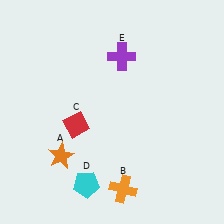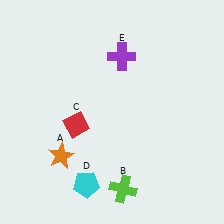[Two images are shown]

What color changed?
The cross (B) changed from orange in Image 1 to lime in Image 2.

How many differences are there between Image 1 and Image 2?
There is 1 difference between the two images.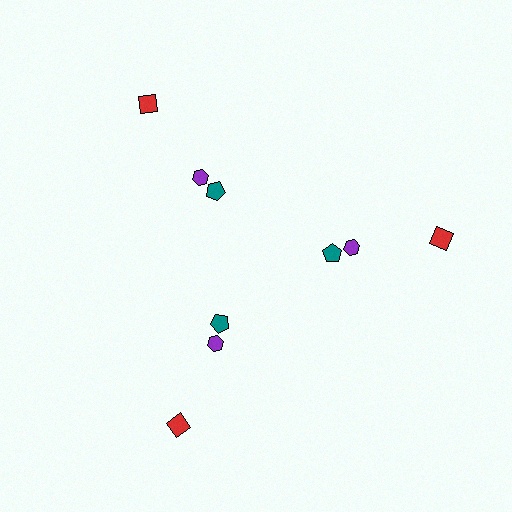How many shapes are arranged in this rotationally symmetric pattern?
There are 9 shapes, arranged in 3 groups of 3.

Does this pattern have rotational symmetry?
Yes, this pattern has 3-fold rotational symmetry. It looks the same after rotating 120 degrees around the center.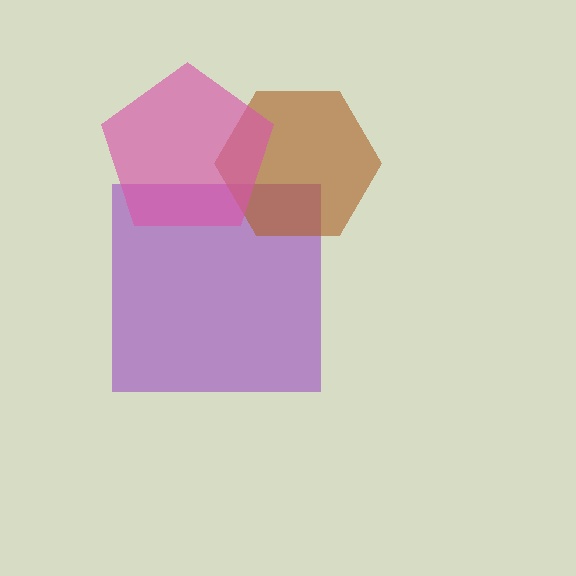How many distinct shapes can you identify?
There are 3 distinct shapes: a purple square, a brown hexagon, a pink pentagon.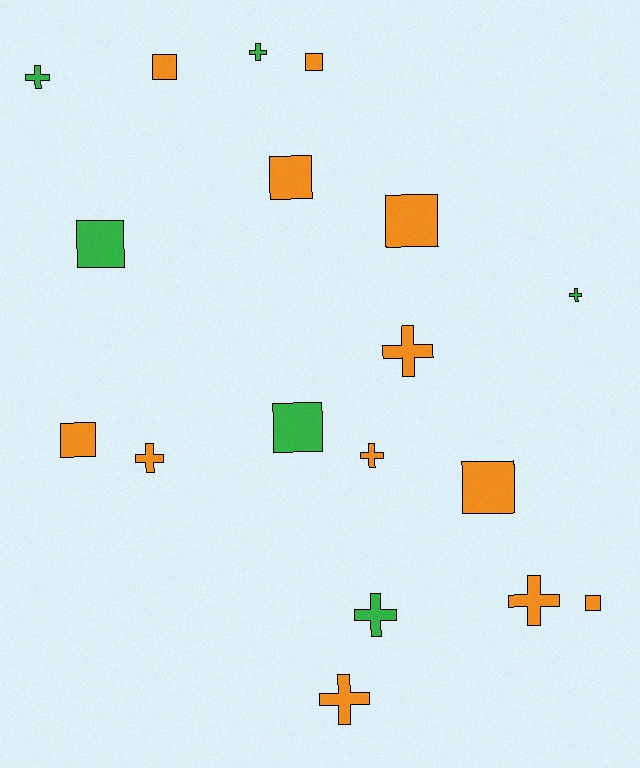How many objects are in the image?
There are 18 objects.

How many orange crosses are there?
There are 5 orange crosses.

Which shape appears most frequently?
Cross, with 9 objects.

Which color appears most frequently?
Orange, with 12 objects.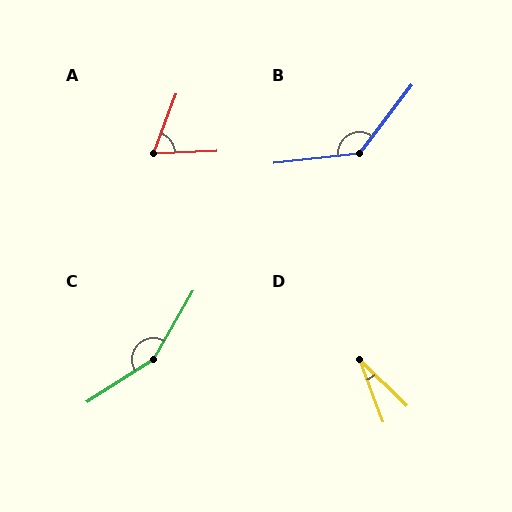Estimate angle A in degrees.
Approximately 68 degrees.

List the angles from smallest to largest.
D (24°), A (68°), B (134°), C (153°).